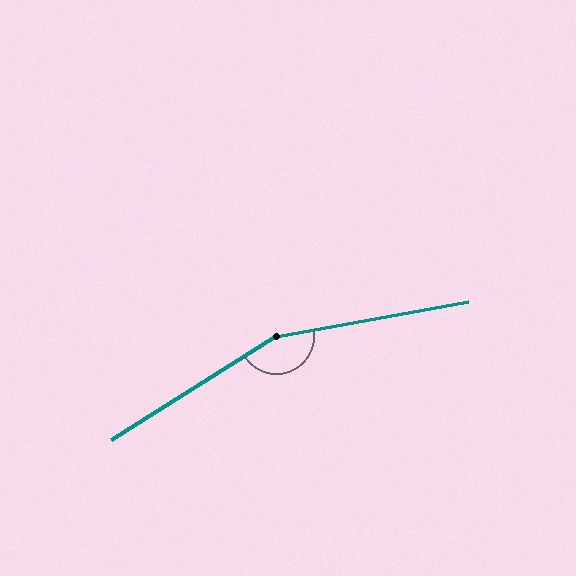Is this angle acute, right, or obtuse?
It is obtuse.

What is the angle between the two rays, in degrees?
Approximately 158 degrees.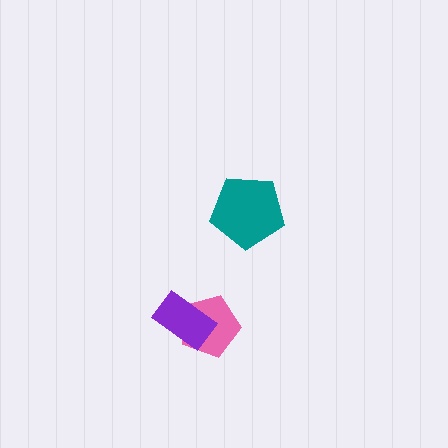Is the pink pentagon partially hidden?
Yes, it is partially covered by another shape.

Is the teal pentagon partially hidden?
No, no other shape covers it.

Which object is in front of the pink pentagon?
The purple rectangle is in front of the pink pentagon.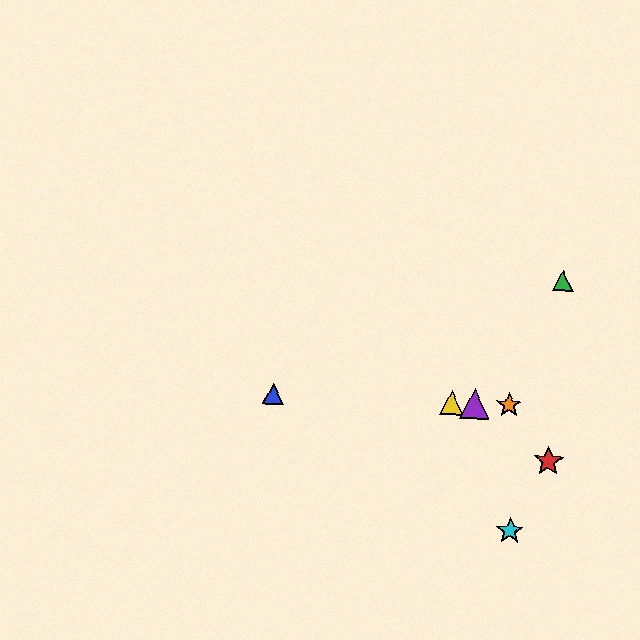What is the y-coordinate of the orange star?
The orange star is at y≈405.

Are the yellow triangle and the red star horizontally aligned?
No, the yellow triangle is at y≈402 and the red star is at y≈461.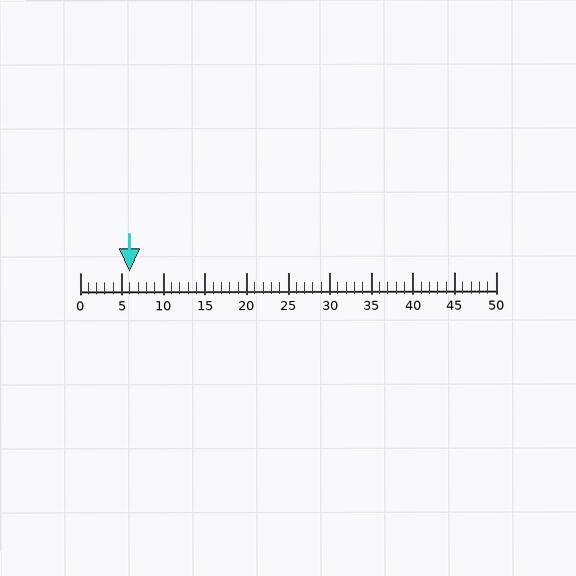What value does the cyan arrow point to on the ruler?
The cyan arrow points to approximately 6.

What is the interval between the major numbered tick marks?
The major tick marks are spaced 5 units apart.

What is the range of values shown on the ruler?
The ruler shows values from 0 to 50.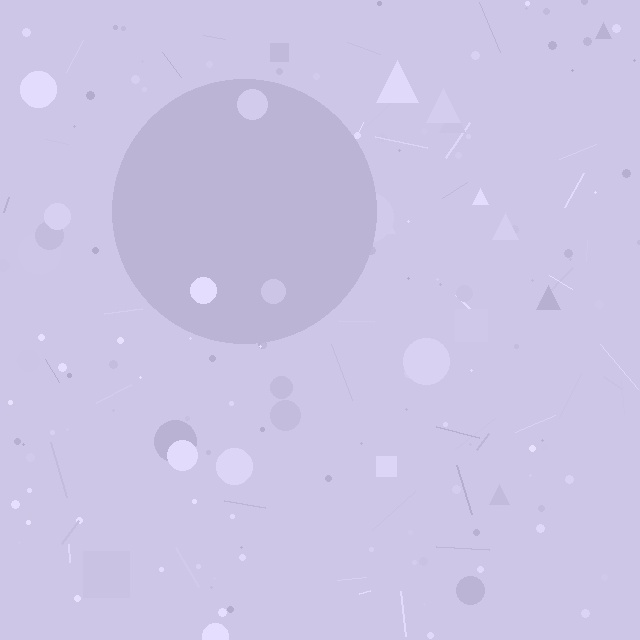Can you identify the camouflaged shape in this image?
The camouflaged shape is a circle.